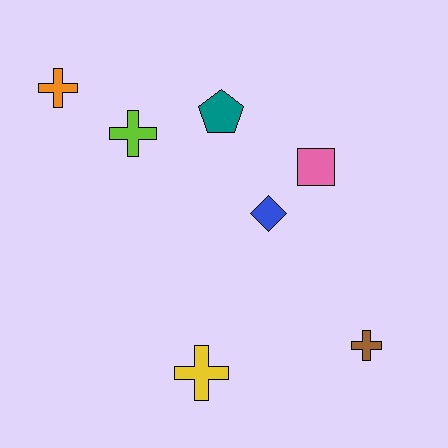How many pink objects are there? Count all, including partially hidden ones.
There is 1 pink object.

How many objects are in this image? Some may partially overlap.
There are 7 objects.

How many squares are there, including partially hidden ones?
There is 1 square.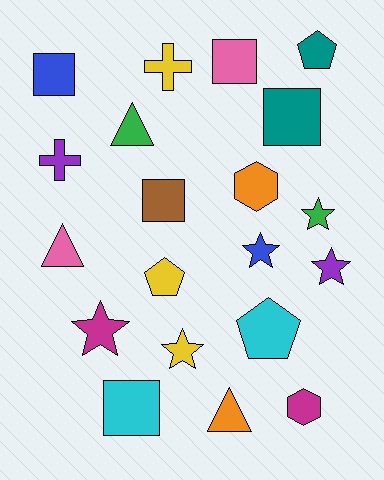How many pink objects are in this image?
There are 2 pink objects.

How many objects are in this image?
There are 20 objects.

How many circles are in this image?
There are no circles.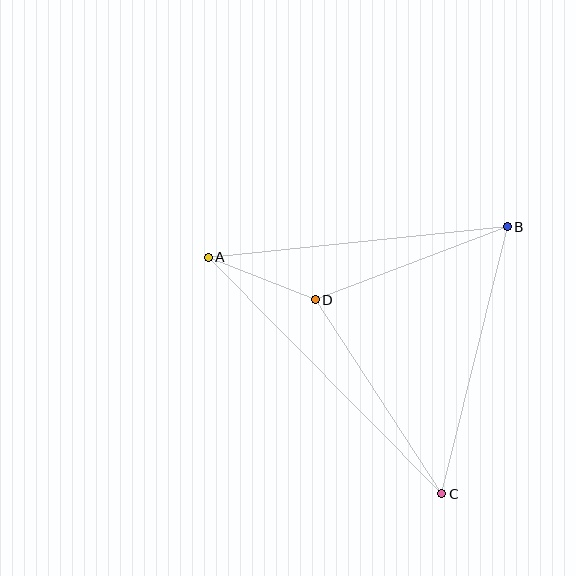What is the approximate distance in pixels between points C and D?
The distance between C and D is approximately 232 pixels.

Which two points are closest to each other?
Points A and D are closest to each other.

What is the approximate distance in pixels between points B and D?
The distance between B and D is approximately 205 pixels.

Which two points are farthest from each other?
Points A and C are farthest from each other.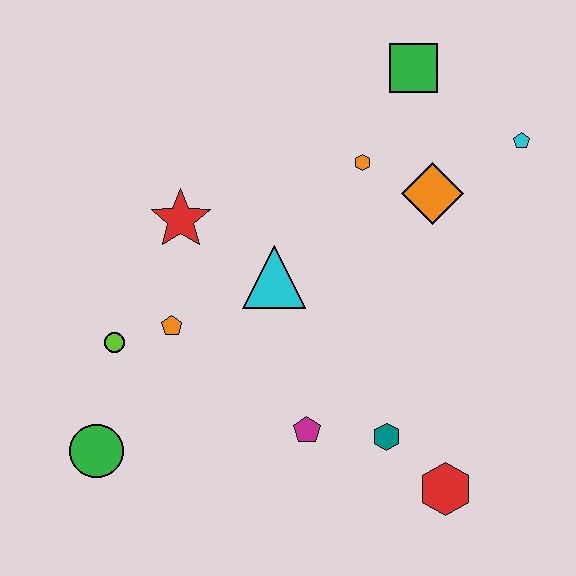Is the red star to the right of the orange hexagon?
No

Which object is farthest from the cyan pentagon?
The green circle is farthest from the cyan pentagon.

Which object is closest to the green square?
The orange hexagon is closest to the green square.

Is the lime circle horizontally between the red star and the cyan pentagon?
No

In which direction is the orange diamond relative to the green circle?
The orange diamond is to the right of the green circle.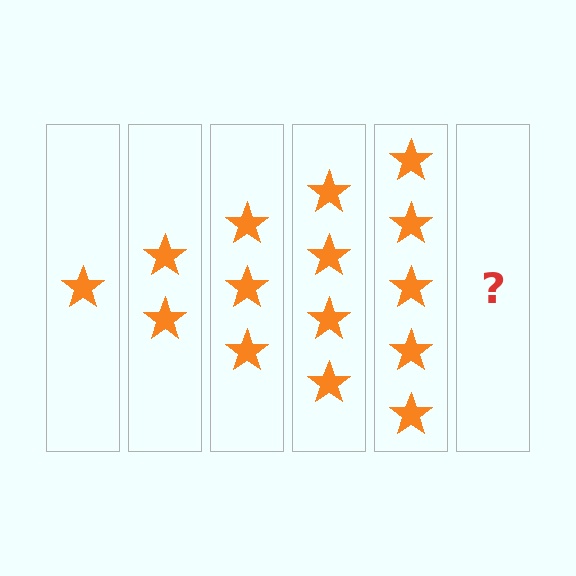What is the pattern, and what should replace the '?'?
The pattern is that each step adds one more star. The '?' should be 6 stars.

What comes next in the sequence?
The next element should be 6 stars.